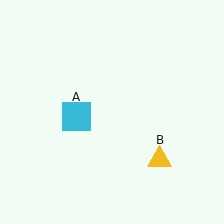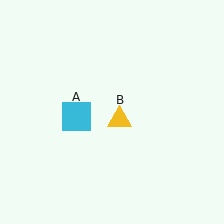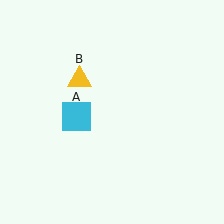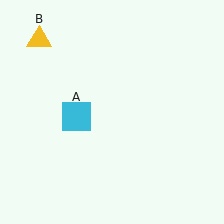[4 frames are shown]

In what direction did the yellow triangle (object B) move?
The yellow triangle (object B) moved up and to the left.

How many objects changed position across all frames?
1 object changed position: yellow triangle (object B).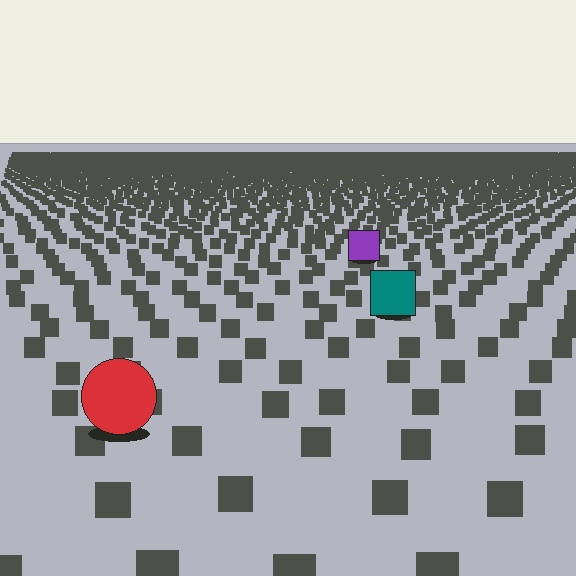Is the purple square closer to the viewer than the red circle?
No. The red circle is closer — you can tell from the texture gradient: the ground texture is coarser near it.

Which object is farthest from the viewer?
The purple square is farthest from the viewer. It appears smaller and the ground texture around it is denser.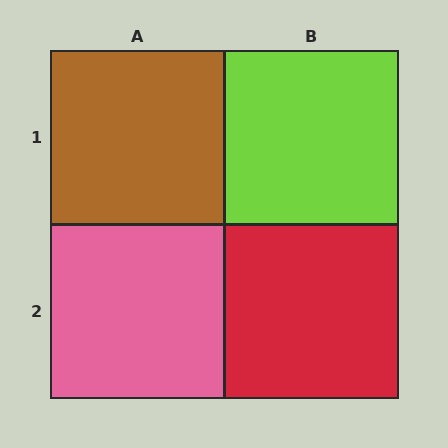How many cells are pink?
1 cell is pink.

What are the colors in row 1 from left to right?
Brown, lime.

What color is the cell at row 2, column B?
Red.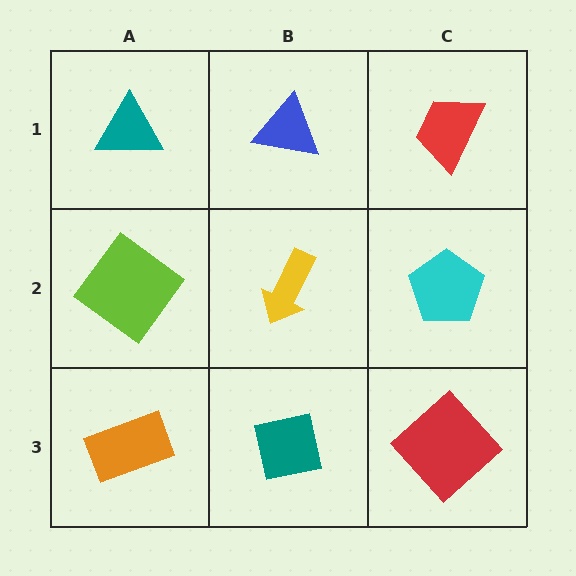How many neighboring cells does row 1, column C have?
2.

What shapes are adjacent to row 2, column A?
A teal triangle (row 1, column A), an orange rectangle (row 3, column A), a yellow arrow (row 2, column B).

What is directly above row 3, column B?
A yellow arrow.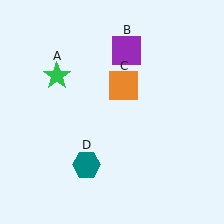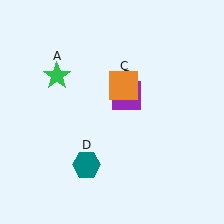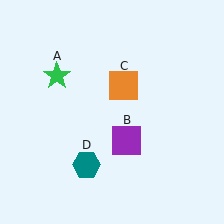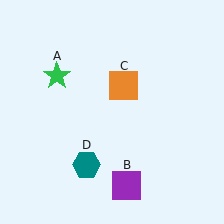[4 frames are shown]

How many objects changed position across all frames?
1 object changed position: purple square (object B).